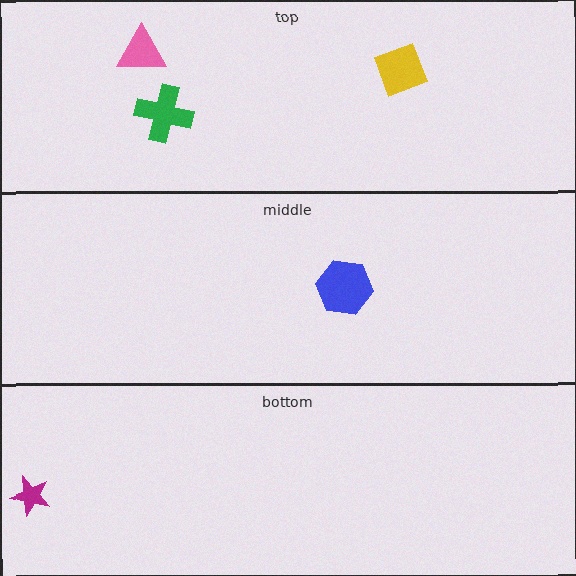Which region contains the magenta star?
The bottom region.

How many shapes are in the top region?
3.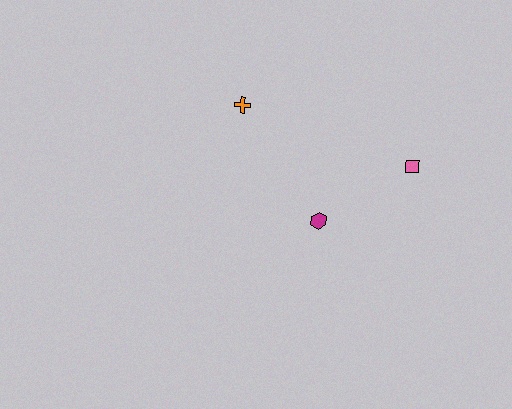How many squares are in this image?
There is 1 square.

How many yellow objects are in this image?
There are no yellow objects.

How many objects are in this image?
There are 3 objects.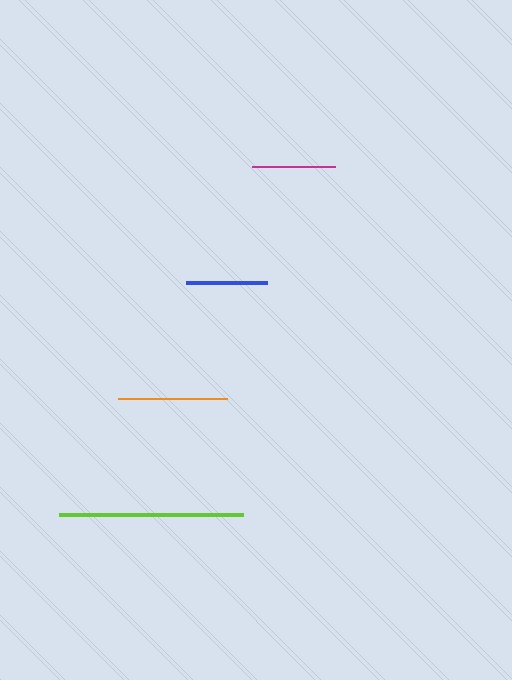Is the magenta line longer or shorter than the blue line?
The magenta line is longer than the blue line.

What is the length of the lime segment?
The lime segment is approximately 184 pixels long.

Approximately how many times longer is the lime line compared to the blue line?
The lime line is approximately 2.3 times the length of the blue line.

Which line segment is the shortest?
The blue line is the shortest at approximately 80 pixels.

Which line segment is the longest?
The lime line is the longest at approximately 184 pixels.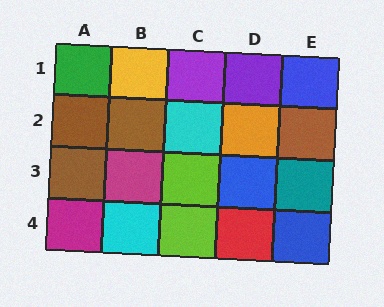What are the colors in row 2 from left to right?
Brown, brown, cyan, orange, brown.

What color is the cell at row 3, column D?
Blue.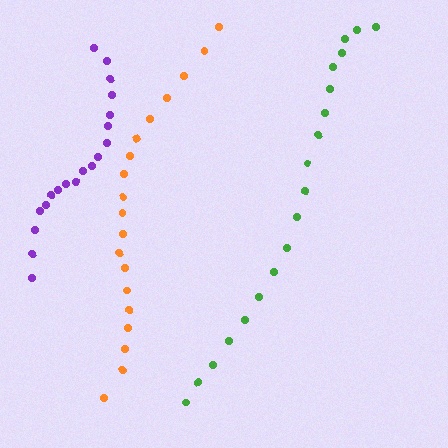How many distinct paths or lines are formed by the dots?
There are 3 distinct paths.